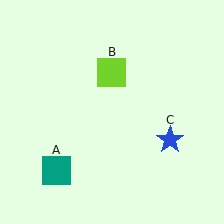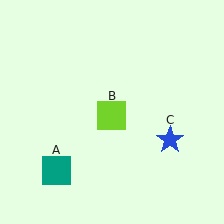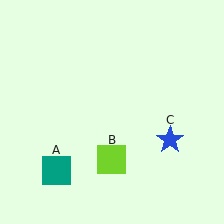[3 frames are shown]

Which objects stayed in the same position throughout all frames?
Teal square (object A) and blue star (object C) remained stationary.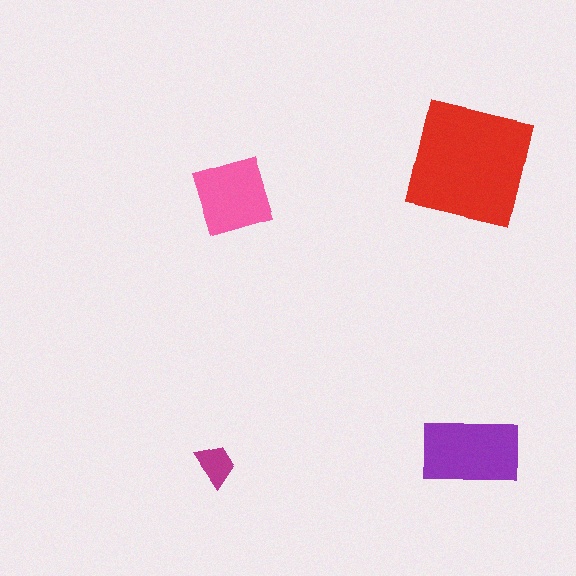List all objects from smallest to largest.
The magenta trapezoid, the pink diamond, the purple rectangle, the red square.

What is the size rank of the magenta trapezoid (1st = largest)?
4th.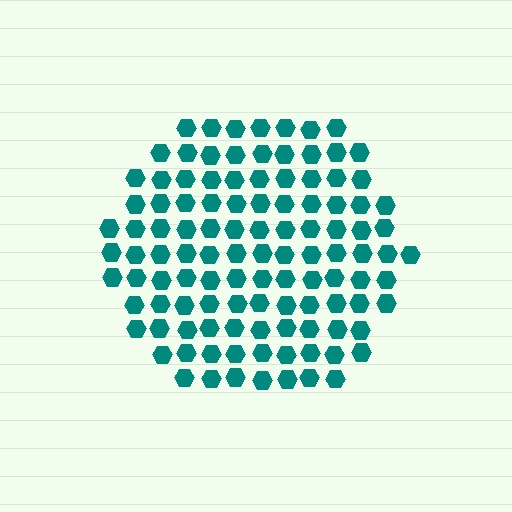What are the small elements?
The small elements are hexagons.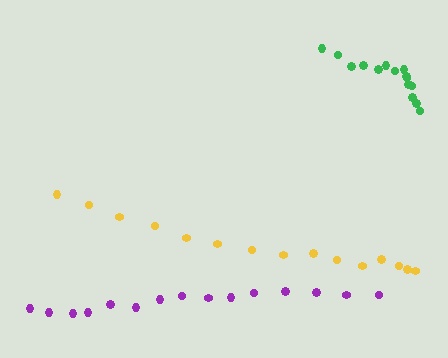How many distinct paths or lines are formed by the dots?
There are 3 distinct paths.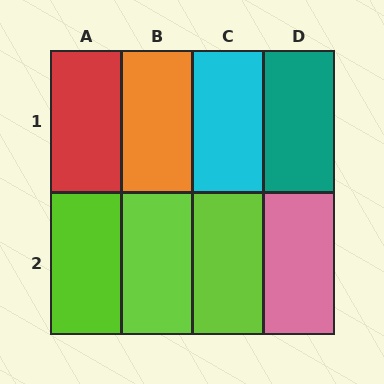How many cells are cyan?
1 cell is cyan.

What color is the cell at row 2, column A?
Lime.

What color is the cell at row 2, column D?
Pink.